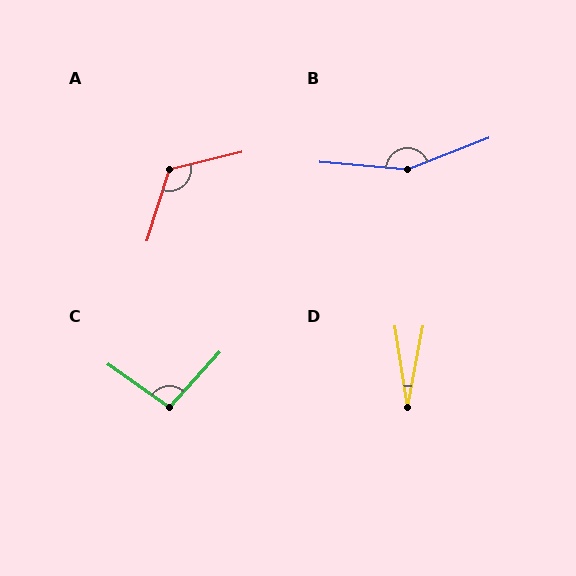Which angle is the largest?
B, at approximately 154 degrees.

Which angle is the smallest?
D, at approximately 19 degrees.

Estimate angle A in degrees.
Approximately 121 degrees.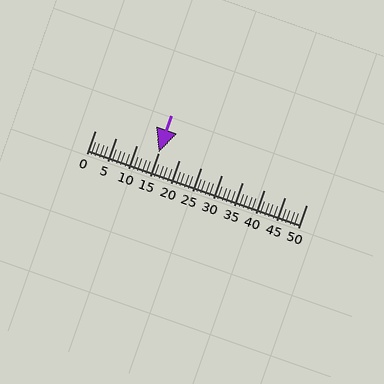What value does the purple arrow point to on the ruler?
The purple arrow points to approximately 15.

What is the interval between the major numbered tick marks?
The major tick marks are spaced 5 units apart.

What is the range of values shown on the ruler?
The ruler shows values from 0 to 50.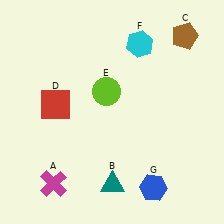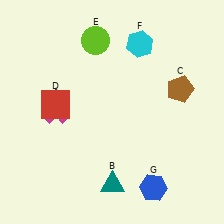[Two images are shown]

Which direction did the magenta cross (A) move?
The magenta cross (A) moved up.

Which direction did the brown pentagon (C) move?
The brown pentagon (C) moved down.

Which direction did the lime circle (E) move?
The lime circle (E) moved up.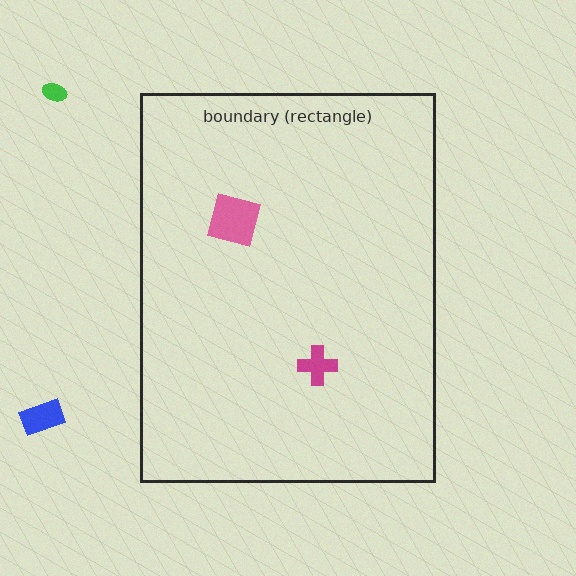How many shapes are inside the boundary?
2 inside, 2 outside.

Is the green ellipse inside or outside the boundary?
Outside.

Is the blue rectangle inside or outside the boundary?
Outside.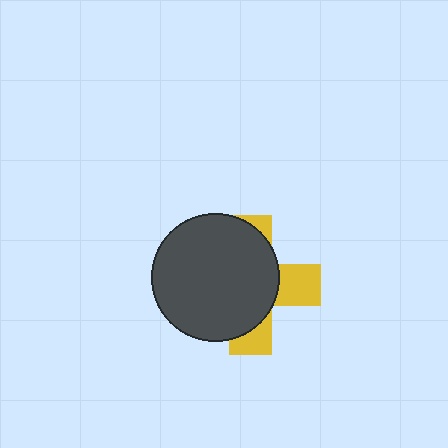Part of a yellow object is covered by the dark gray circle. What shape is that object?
It is a cross.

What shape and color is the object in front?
The object in front is a dark gray circle.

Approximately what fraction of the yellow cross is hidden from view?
Roughly 67% of the yellow cross is hidden behind the dark gray circle.